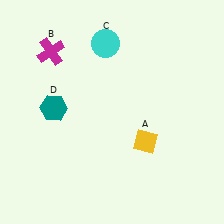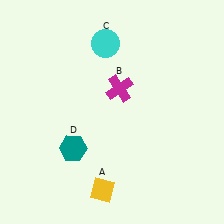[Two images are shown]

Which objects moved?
The objects that moved are: the yellow diamond (A), the magenta cross (B), the teal hexagon (D).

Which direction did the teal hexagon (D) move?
The teal hexagon (D) moved down.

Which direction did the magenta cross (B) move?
The magenta cross (B) moved right.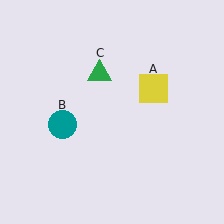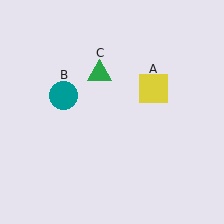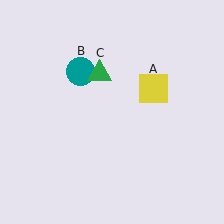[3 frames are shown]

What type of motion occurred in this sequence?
The teal circle (object B) rotated clockwise around the center of the scene.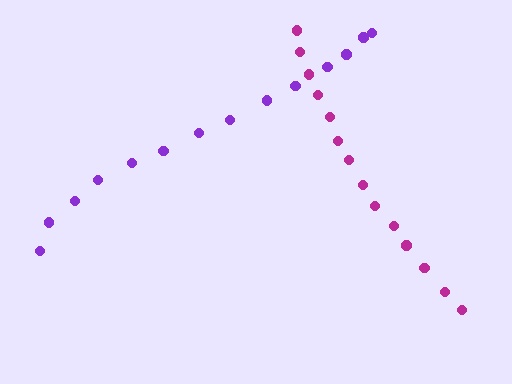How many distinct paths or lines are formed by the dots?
There are 2 distinct paths.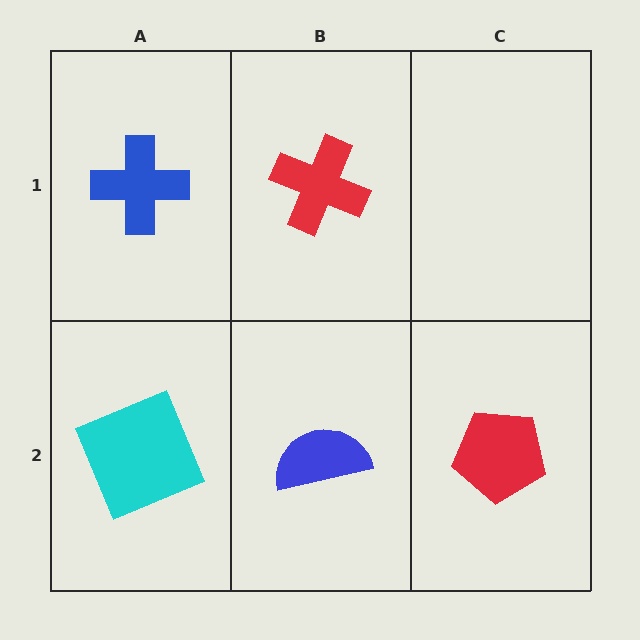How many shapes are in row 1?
2 shapes.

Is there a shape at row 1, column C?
No, that cell is empty.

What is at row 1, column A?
A blue cross.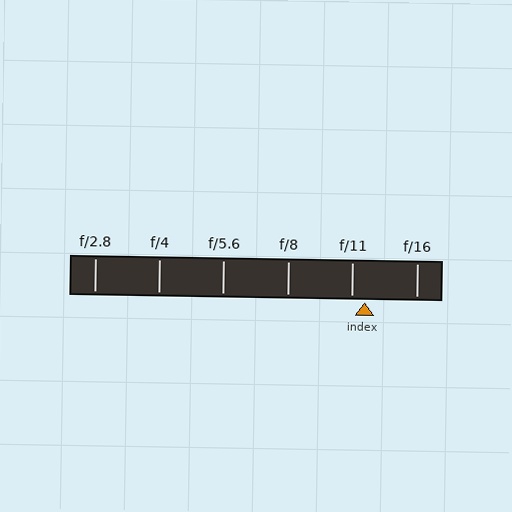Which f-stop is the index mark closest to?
The index mark is closest to f/11.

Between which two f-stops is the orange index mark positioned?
The index mark is between f/11 and f/16.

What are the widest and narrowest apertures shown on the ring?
The widest aperture shown is f/2.8 and the narrowest is f/16.